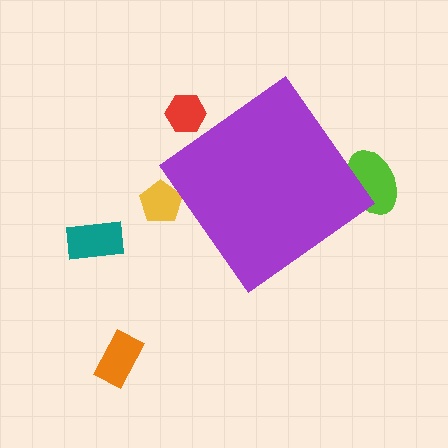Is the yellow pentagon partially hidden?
Yes, the yellow pentagon is partially hidden behind the purple diamond.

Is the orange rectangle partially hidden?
No, the orange rectangle is fully visible.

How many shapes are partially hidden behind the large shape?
3 shapes are partially hidden.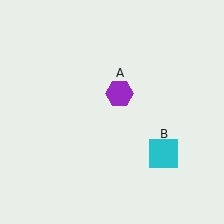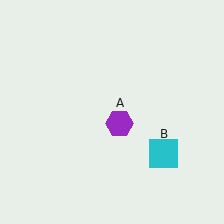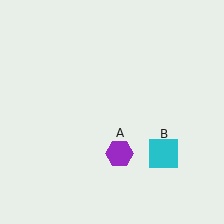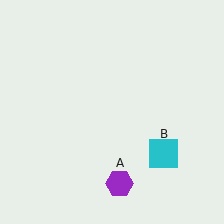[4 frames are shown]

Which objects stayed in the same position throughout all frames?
Cyan square (object B) remained stationary.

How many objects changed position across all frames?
1 object changed position: purple hexagon (object A).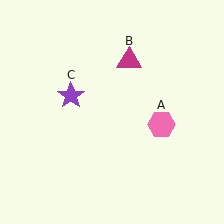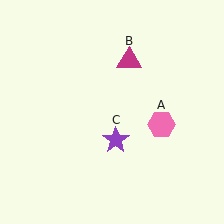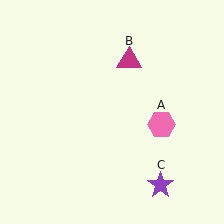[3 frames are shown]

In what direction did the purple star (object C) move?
The purple star (object C) moved down and to the right.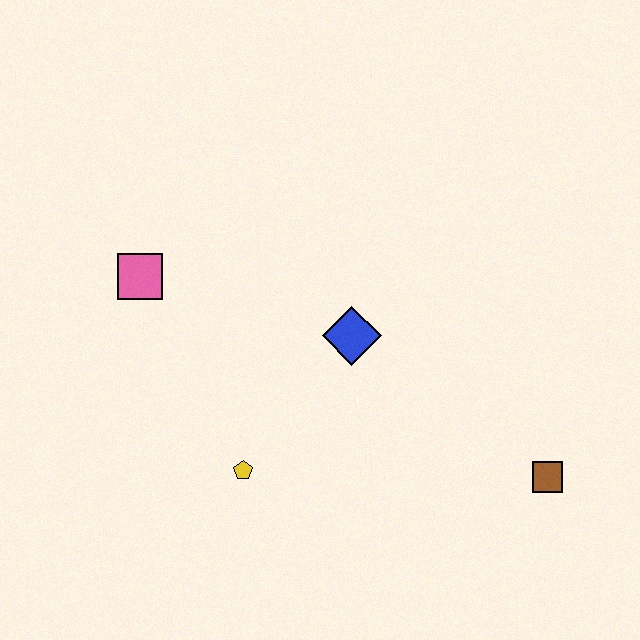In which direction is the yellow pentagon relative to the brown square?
The yellow pentagon is to the left of the brown square.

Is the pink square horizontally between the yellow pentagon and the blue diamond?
No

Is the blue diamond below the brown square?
No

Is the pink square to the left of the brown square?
Yes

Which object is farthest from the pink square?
The brown square is farthest from the pink square.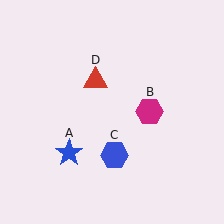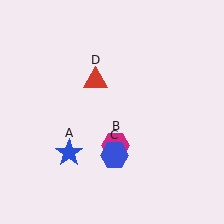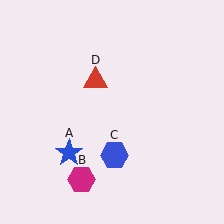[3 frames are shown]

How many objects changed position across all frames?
1 object changed position: magenta hexagon (object B).